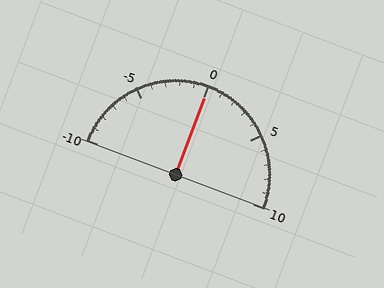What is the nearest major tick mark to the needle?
The nearest major tick mark is 0.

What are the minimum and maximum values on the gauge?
The gauge ranges from -10 to 10.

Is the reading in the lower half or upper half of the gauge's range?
The reading is in the upper half of the range (-10 to 10).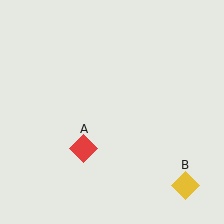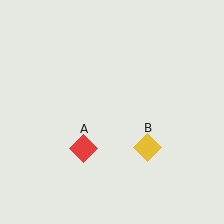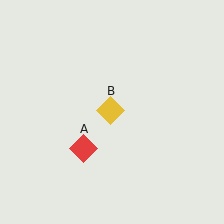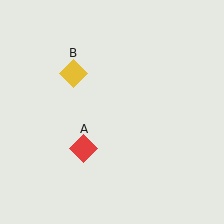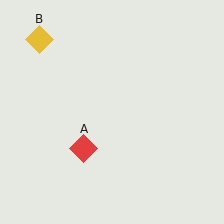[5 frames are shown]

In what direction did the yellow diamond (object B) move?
The yellow diamond (object B) moved up and to the left.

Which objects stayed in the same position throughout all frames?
Red diamond (object A) remained stationary.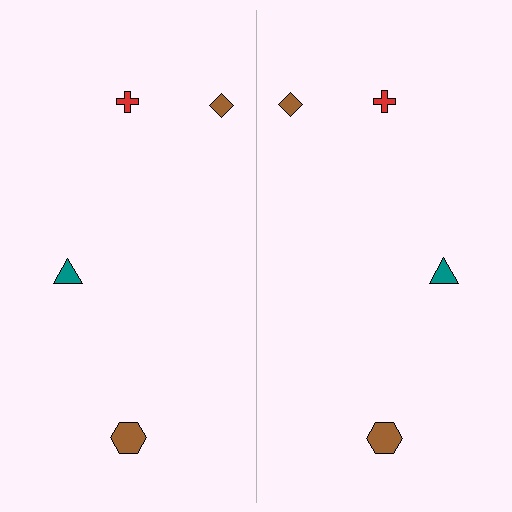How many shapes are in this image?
There are 8 shapes in this image.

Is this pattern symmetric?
Yes, this pattern has bilateral (reflection) symmetry.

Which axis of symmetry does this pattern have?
The pattern has a vertical axis of symmetry running through the center of the image.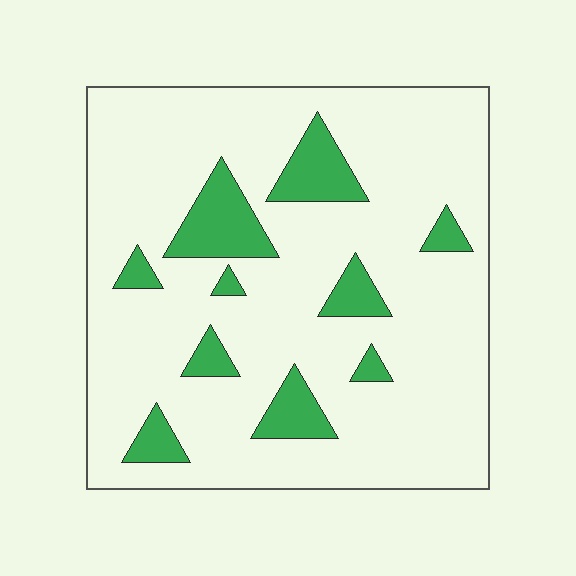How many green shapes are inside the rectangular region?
10.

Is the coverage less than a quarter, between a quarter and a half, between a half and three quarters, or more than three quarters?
Less than a quarter.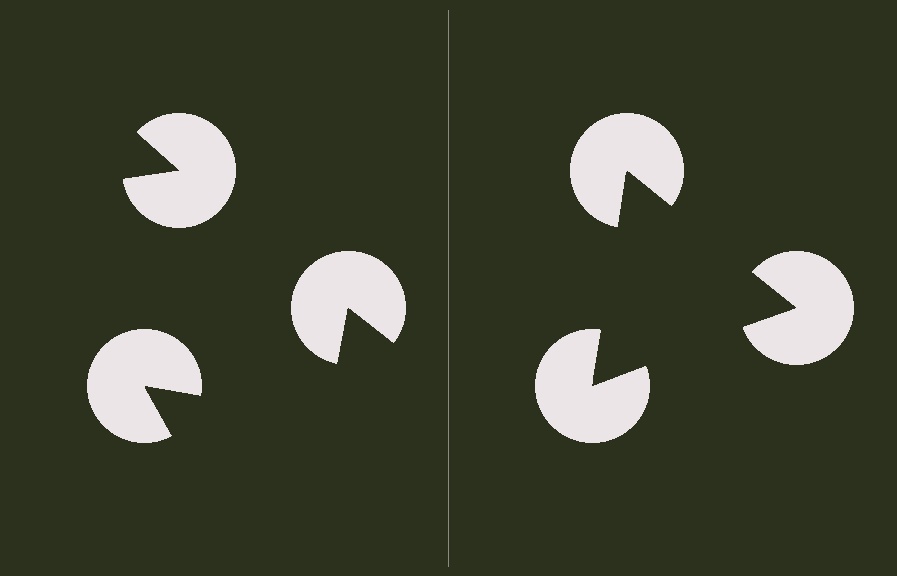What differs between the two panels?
The pac-man discs are positioned identically on both sides; only the wedge orientations differ. On the right they align to a triangle; on the left they are misaligned.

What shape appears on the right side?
An illusory triangle.